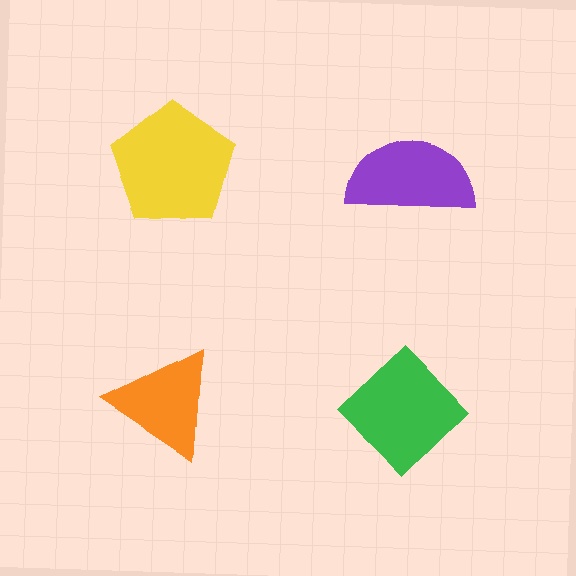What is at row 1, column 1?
A yellow pentagon.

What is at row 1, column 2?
A purple semicircle.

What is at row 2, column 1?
An orange triangle.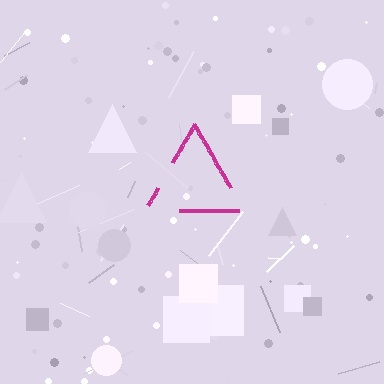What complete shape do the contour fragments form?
The contour fragments form a triangle.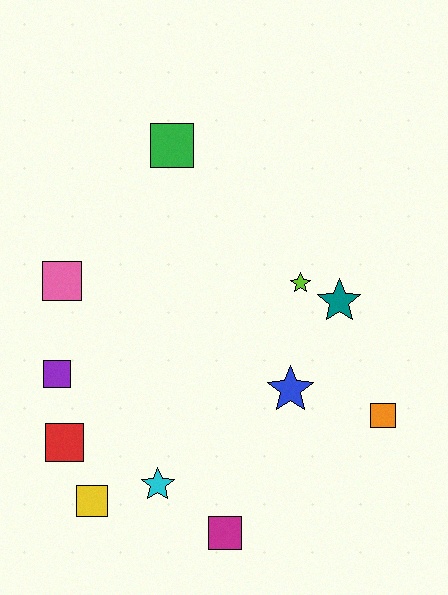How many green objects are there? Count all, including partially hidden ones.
There is 1 green object.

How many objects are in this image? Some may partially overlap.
There are 11 objects.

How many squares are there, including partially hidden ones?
There are 7 squares.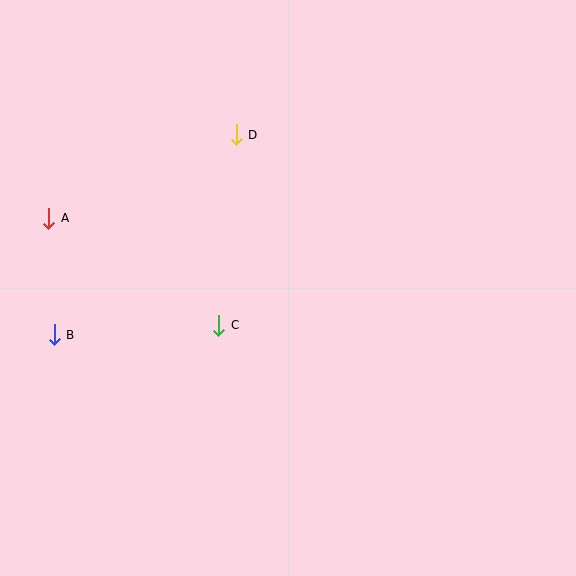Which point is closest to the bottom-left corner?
Point B is closest to the bottom-left corner.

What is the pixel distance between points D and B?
The distance between D and B is 270 pixels.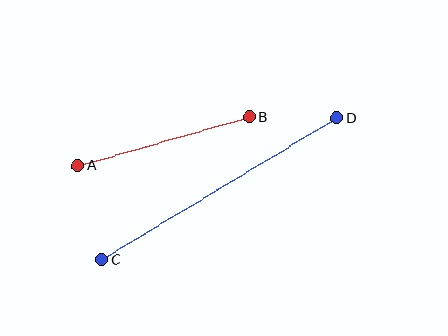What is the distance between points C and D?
The distance is approximately 274 pixels.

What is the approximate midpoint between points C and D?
The midpoint is at approximately (219, 189) pixels.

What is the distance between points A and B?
The distance is approximately 178 pixels.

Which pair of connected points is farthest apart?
Points C and D are farthest apart.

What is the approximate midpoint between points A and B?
The midpoint is at approximately (164, 142) pixels.